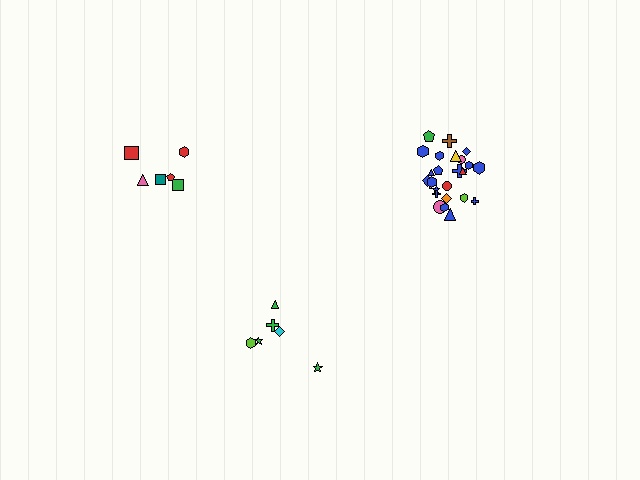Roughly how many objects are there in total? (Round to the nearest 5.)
Roughly 35 objects in total.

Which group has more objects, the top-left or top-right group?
The top-right group.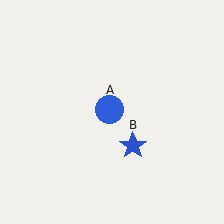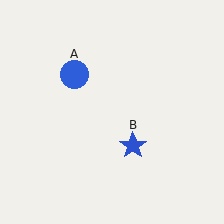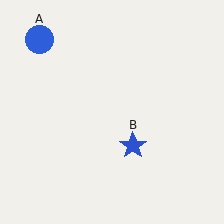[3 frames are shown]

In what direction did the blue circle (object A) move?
The blue circle (object A) moved up and to the left.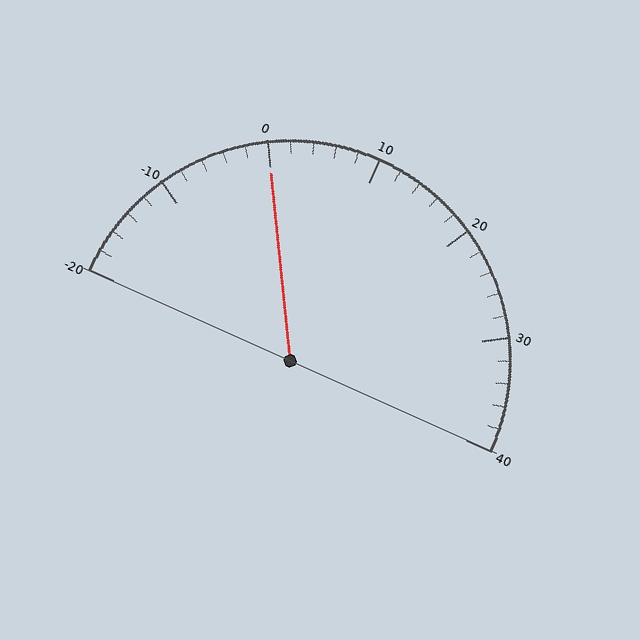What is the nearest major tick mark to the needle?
The nearest major tick mark is 0.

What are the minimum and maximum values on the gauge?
The gauge ranges from -20 to 40.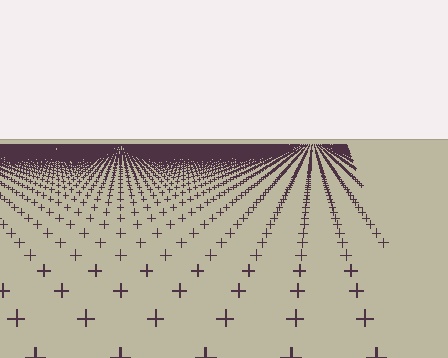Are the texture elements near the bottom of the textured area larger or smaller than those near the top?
Larger. Near the bottom, elements are closer to the viewer and appear at a bigger on-screen size.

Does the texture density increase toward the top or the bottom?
Density increases toward the top.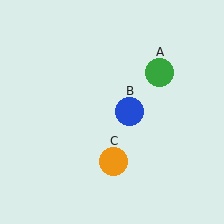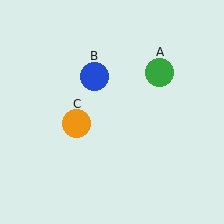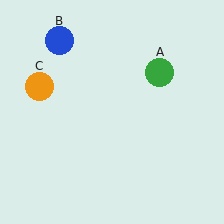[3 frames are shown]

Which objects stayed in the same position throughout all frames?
Green circle (object A) remained stationary.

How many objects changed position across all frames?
2 objects changed position: blue circle (object B), orange circle (object C).